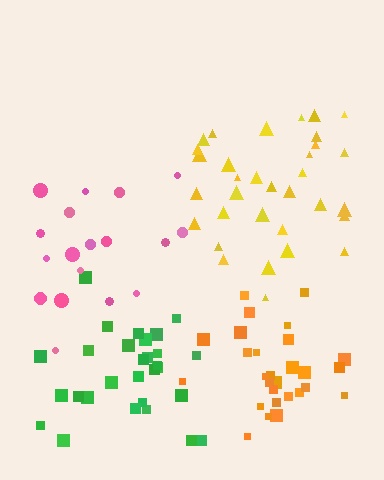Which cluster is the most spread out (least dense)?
Pink.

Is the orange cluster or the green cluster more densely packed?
Orange.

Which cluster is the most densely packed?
Orange.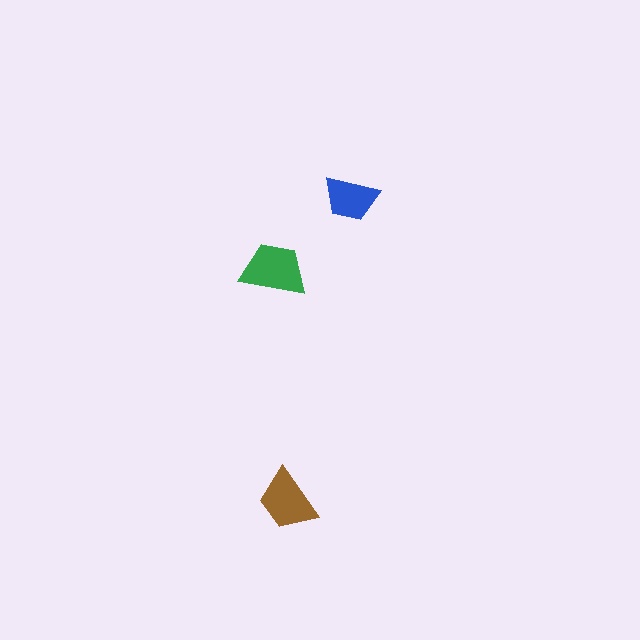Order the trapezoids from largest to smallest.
the green one, the brown one, the blue one.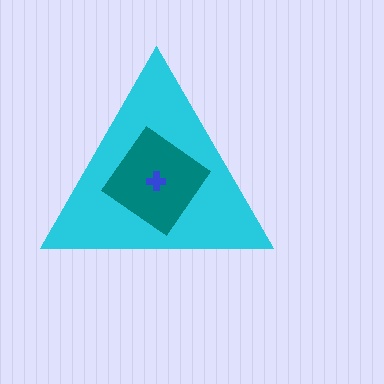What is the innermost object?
The blue cross.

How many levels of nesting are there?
3.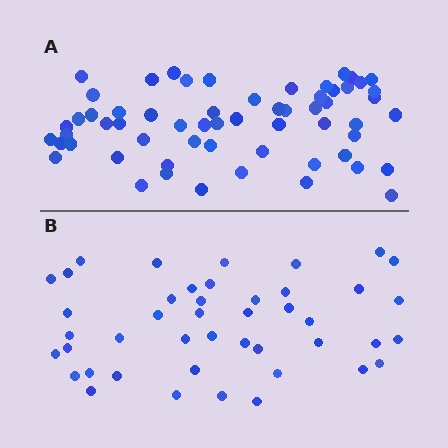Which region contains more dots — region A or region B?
Region A (the top region) has more dots.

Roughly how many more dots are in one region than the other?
Region A has approximately 15 more dots than region B.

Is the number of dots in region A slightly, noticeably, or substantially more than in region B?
Region A has noticeably more, but not dramatically so. The ratio is roughly 1.4 to 1.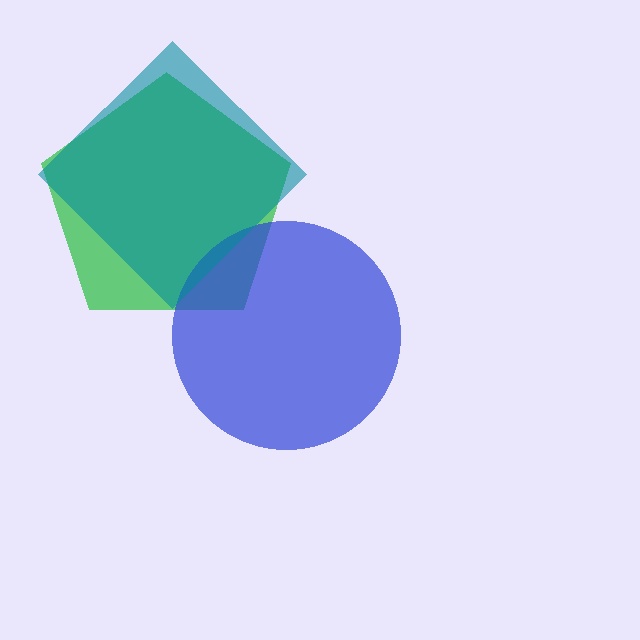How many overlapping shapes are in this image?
There are 3 overlapping shapes in the image.